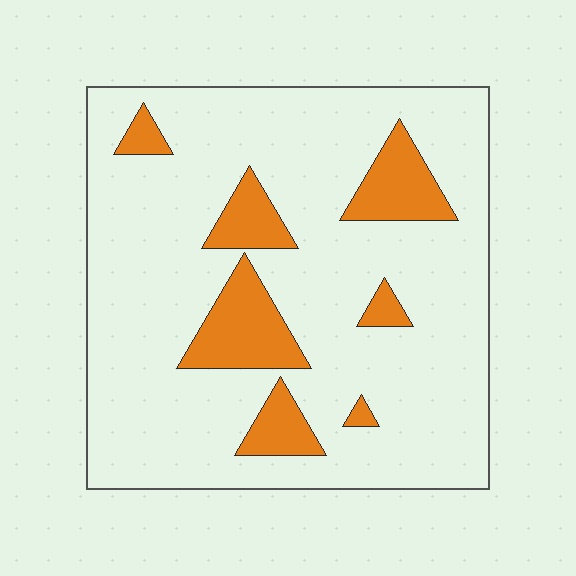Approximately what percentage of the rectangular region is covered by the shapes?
Approximately 15%.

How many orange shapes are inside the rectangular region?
7.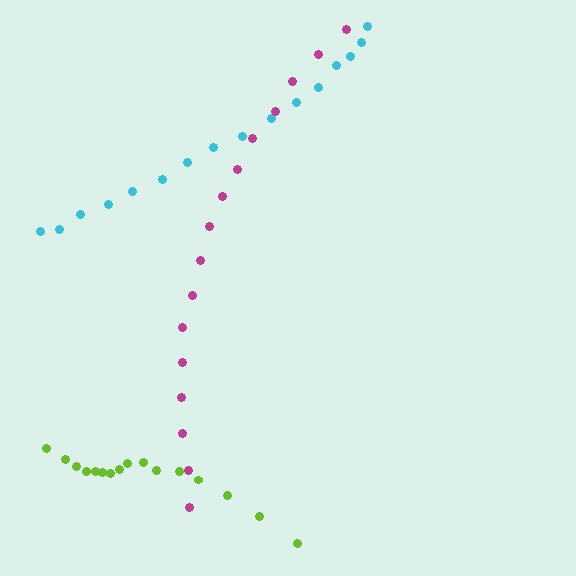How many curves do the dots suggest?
There are 3 distinct paths.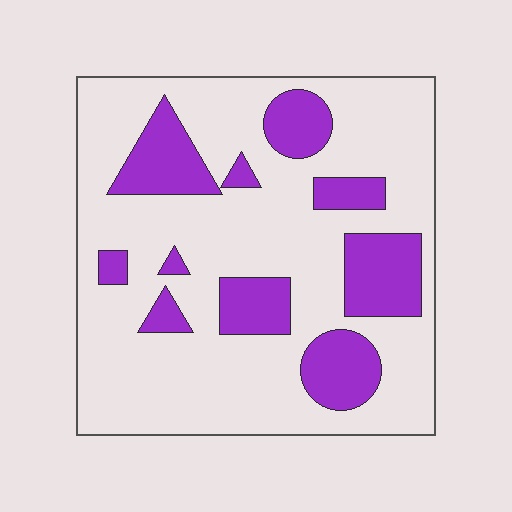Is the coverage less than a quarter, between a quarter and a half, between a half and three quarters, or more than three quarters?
Less than a quarter.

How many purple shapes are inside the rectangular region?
10.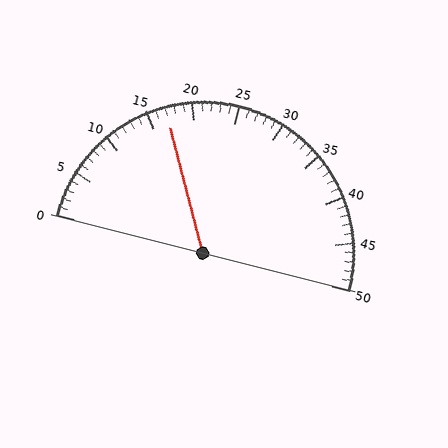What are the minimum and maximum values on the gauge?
The gauge ranges from 0 to 50.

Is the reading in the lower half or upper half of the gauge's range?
The reading is in the lower half of the range (0 to 50).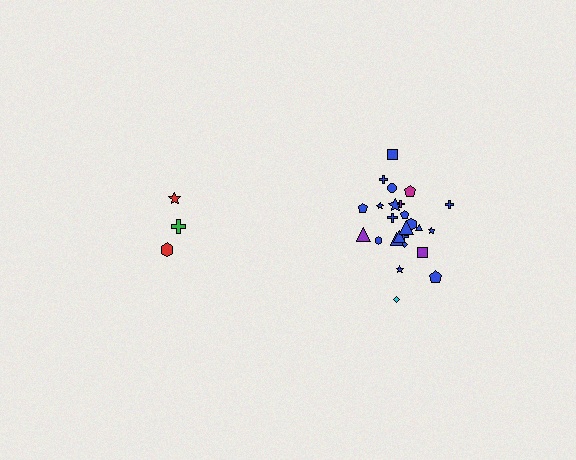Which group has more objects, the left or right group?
The right group.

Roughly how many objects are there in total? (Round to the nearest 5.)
Roughly 30 objects in total.